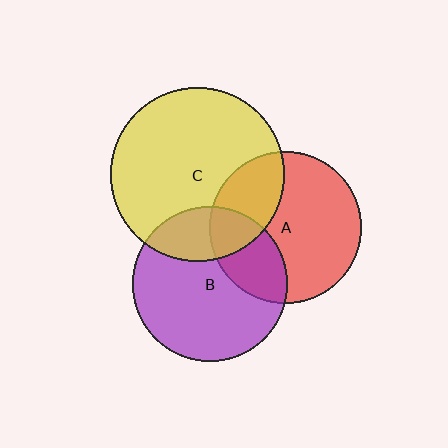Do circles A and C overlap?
Yes.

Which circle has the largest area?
Circle C (yellow).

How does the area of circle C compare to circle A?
Approximately 1.3 times.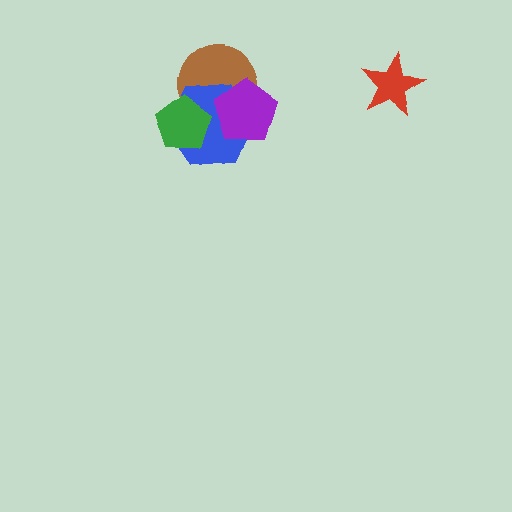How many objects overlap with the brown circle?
3 objects overlap with the brown circle.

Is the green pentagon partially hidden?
No, no other shape covers it.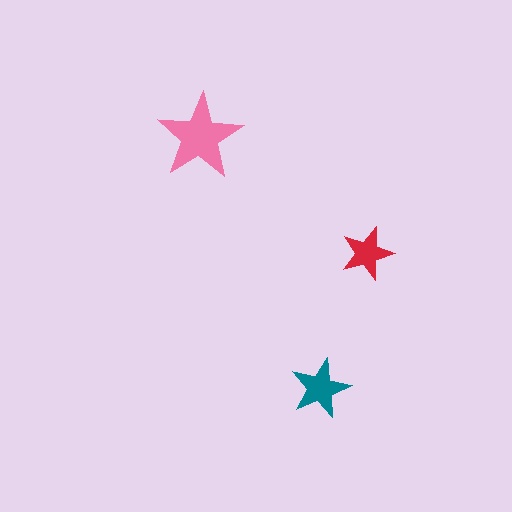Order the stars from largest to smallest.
the pink one, the teal one, the red one.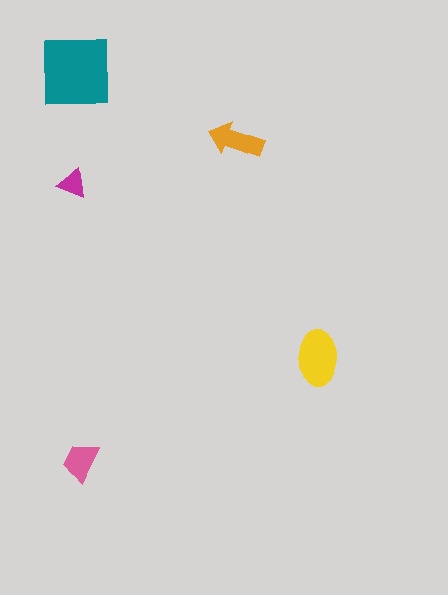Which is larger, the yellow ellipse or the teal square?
The teal square.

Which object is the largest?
The teal square.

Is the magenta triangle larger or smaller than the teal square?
Smaller.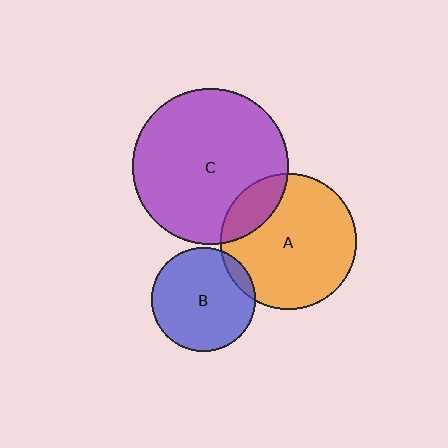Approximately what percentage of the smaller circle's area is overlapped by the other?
Approximately 15%.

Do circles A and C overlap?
Yes.